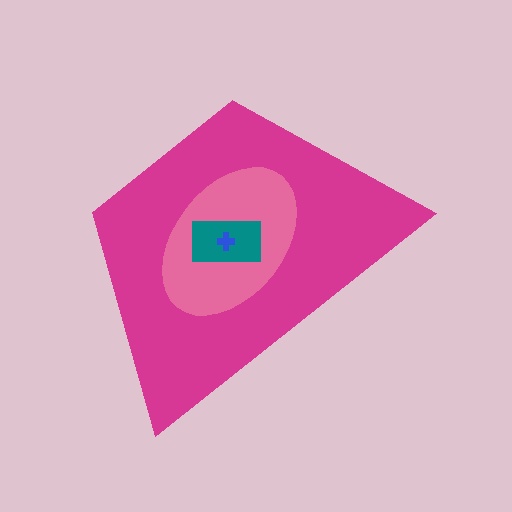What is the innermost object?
The blue cross.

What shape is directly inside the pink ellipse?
The teal rectangle.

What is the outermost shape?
The magenta trapezoid.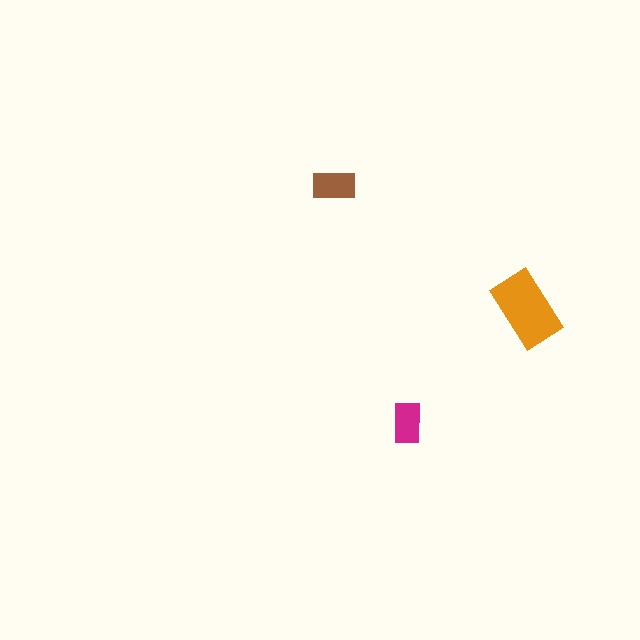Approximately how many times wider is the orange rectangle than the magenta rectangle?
About 2 times wider.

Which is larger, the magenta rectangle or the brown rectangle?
The brown one.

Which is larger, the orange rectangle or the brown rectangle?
The orange one.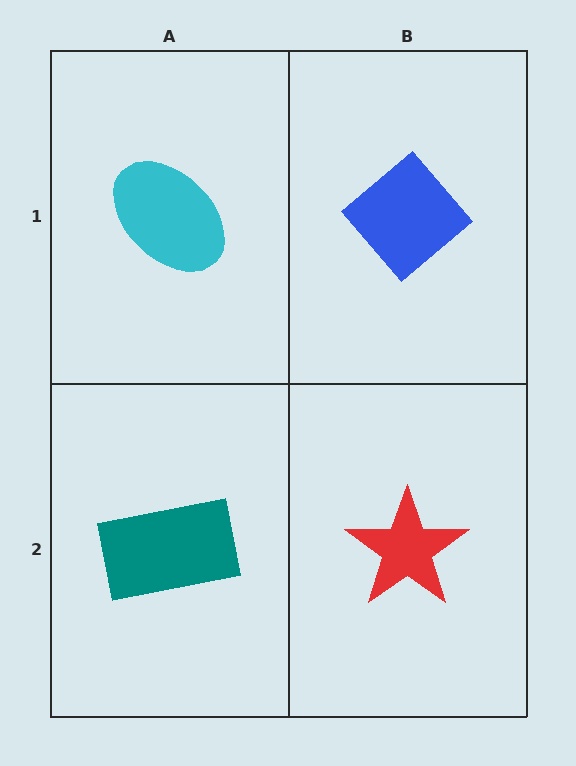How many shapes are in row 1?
2 shapes.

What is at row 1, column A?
A cyan ellipse.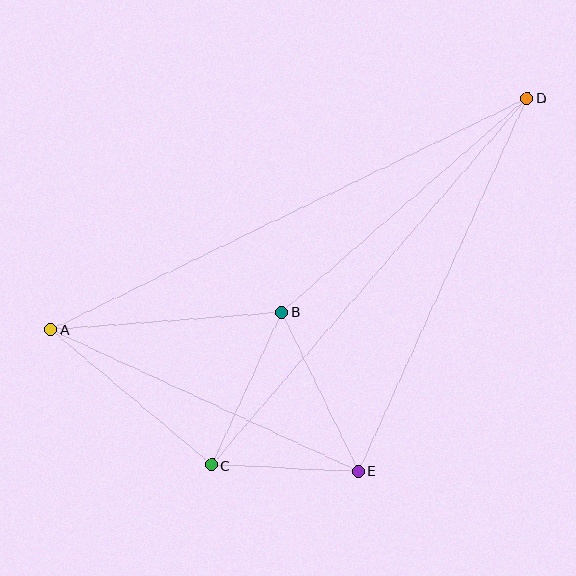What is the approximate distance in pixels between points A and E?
The distance between A and E is approximately 339 pixels.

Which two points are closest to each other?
Points C and E are closest to each other.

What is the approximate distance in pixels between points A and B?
The distance between A and B is approximately 231 pixels.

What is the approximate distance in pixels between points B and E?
The distance between B and E is approximately 176 pixels.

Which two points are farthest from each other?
Points A and D are farthest from each other.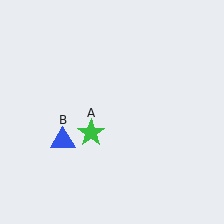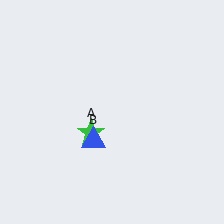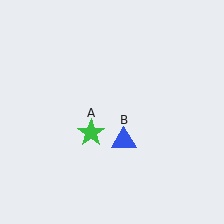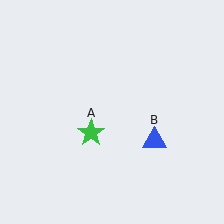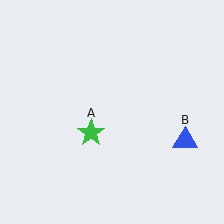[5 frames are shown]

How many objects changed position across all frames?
1 object changed position: blue triangle (object B).